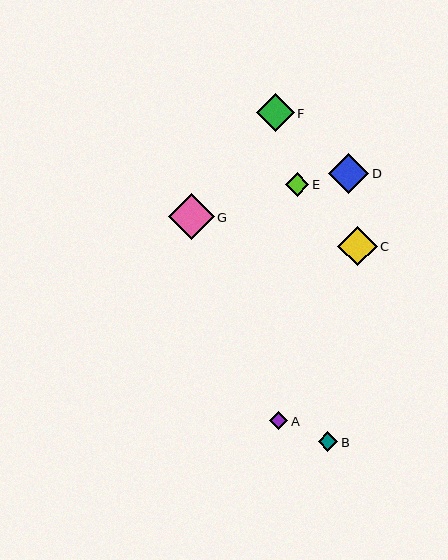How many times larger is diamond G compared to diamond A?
Diamond G is approximately 2.5 times the size of diamond A.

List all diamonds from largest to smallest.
From largest to smallest: G, D, C, F, E, B, A.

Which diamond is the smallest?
Diamond A is the smallest with a size of approximately 18 pixels.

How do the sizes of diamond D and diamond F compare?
Diamond D and diamond F are approximately the same size.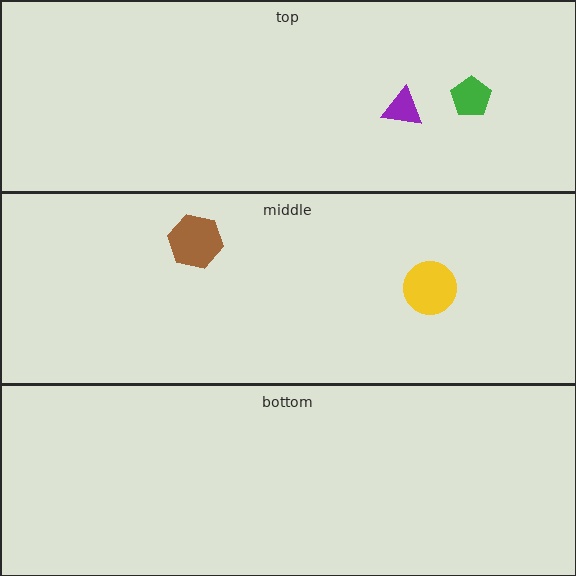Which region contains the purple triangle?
The top region.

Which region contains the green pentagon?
The top region.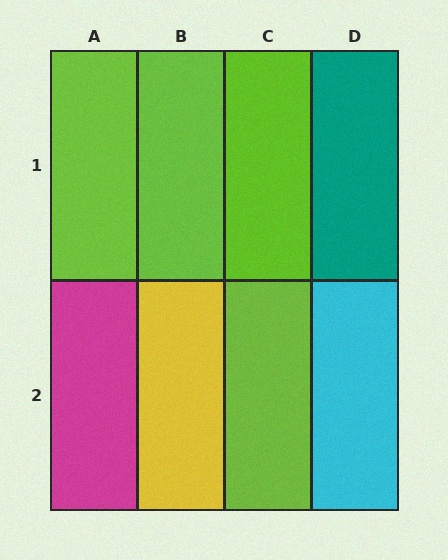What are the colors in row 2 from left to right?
Magenta, yellow, lime, cyan.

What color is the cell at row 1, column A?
Lime.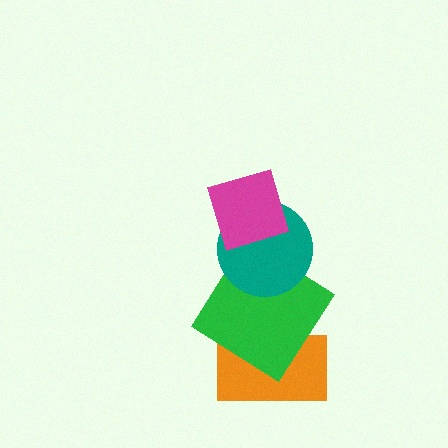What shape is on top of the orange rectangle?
The green diamond is on top of the orange rectangle.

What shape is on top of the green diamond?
The teal circle is on top of the green diamond.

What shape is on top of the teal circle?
The magenta diamond is on top of the teal circle.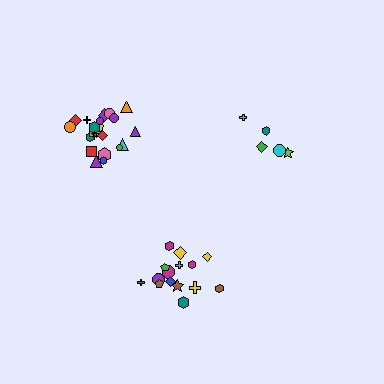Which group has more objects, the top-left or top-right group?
The top-left group.